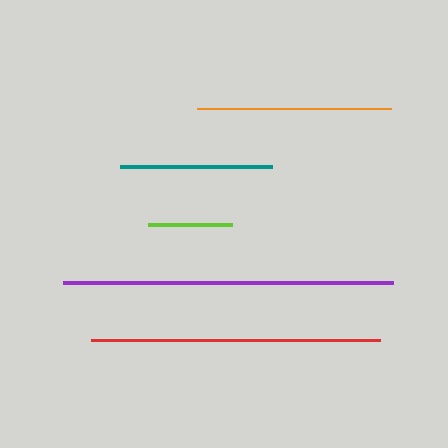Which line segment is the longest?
The purple line is the longest at approximately 330 pixels.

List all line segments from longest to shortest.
From longest to shortest: purple, red, orange, teal, lime.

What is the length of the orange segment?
The orange segment is approximately 194 pixels long.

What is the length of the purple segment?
The purple segment is approximately 330 pixels long.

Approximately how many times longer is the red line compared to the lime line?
The red line is approximately 3.4 times the length of the lime line.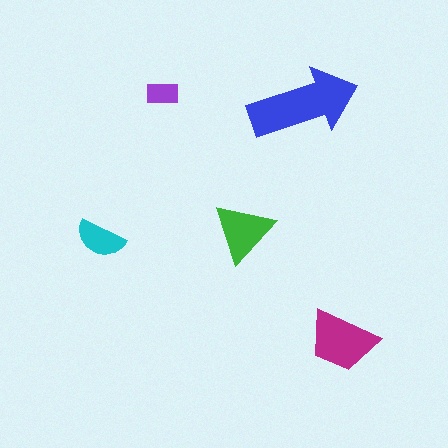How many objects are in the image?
There are 5 objects in the image.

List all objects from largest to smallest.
The blue arrow, the magenta trapezoid, the green triangle, the cyan semicircle, the purple rectangle.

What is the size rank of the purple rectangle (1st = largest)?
5th.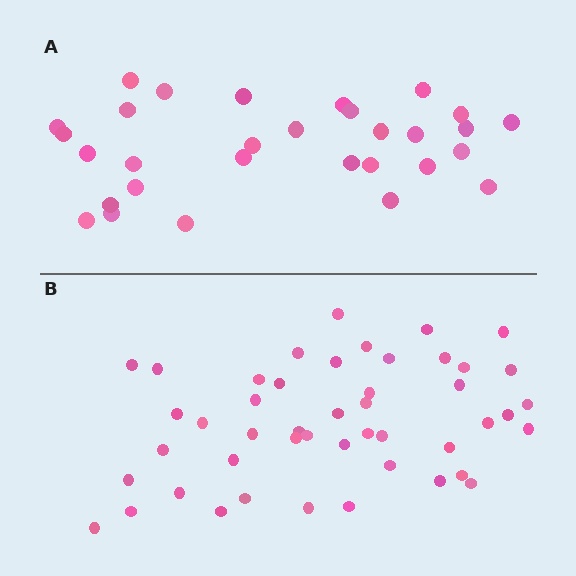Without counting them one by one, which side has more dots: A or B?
Region B (the bottom region) has more dots.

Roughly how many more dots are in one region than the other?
Region B has approximately 15 more dots than region A.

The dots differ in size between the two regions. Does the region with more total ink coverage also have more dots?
No. Region A has more total ink coverage because its dots are larger, but region B actually contains more individual dots. Total area can be misleading — the number of items is what matters here.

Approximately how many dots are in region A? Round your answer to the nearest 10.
About 30 dots.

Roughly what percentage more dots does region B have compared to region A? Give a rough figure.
About 55% more.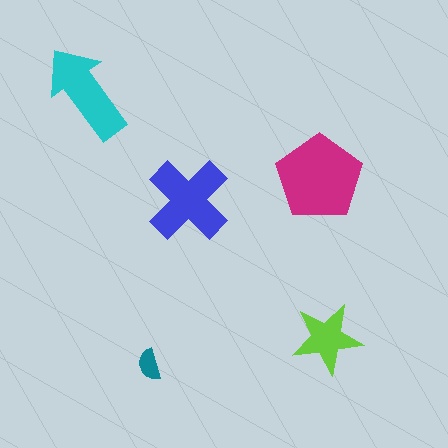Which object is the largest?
The magenta pentagon.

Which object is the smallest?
The teal semicircle.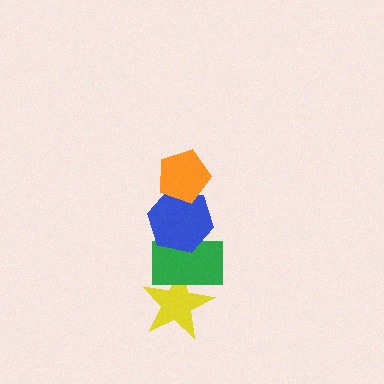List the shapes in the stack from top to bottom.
From top to bottom: the orange pentagon, the blue hexagon, the green rectangle, the yellow star.